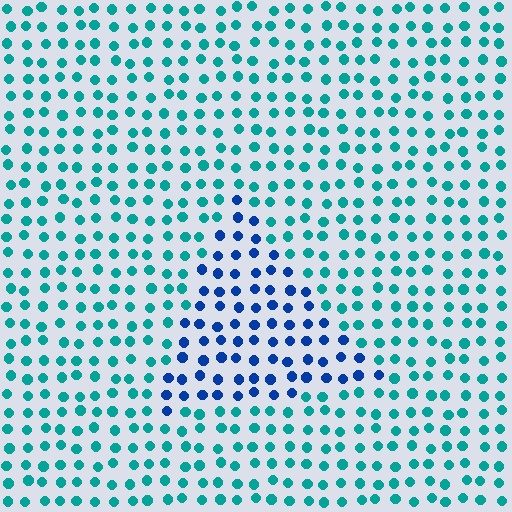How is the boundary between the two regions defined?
The boundary is defined purely by a slight shift in hue (about 44 degrees). Spacing, size, and orientation are identical on both sides.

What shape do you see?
I see a triangle.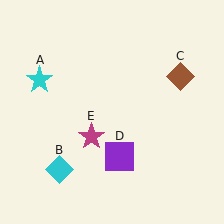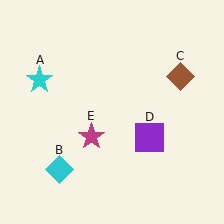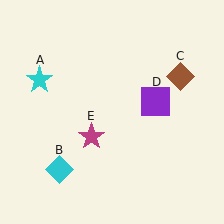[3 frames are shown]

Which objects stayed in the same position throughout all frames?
Cyan star (object A) and cyan diamond (object B) and brown diamond (object C) and magenta star (object E) remained stationary.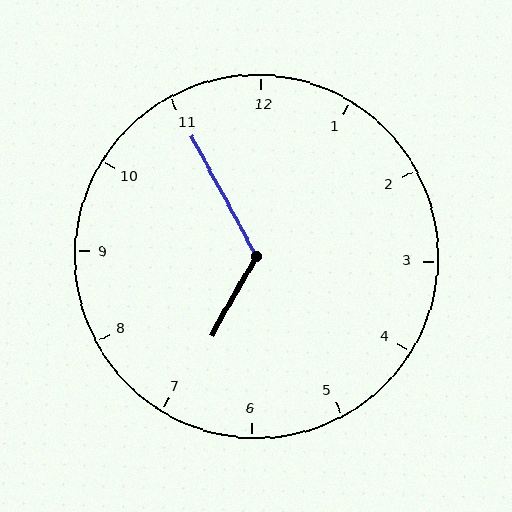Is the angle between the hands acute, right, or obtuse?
It is obtuse.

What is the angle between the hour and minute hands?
Approximately 122 degrees.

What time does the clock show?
6:55.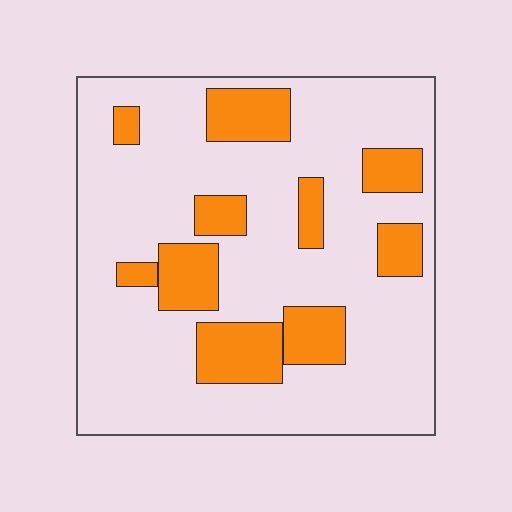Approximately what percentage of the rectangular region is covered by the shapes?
Approximately 25%.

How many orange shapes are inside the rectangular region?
10.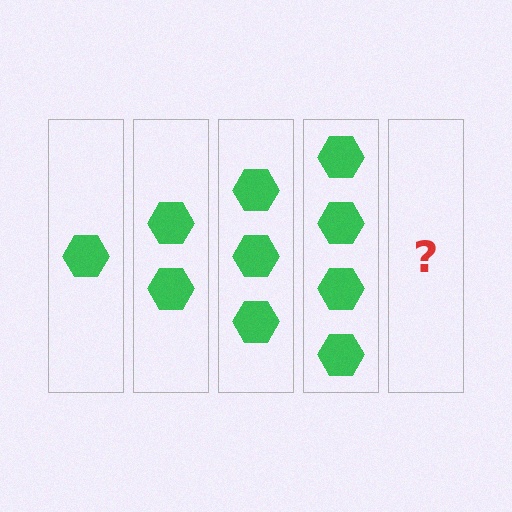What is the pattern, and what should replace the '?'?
The pattern is that each step adds one more hexagon. The '?' should be 5 hexagons.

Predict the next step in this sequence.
The next step is 5 hexagons.